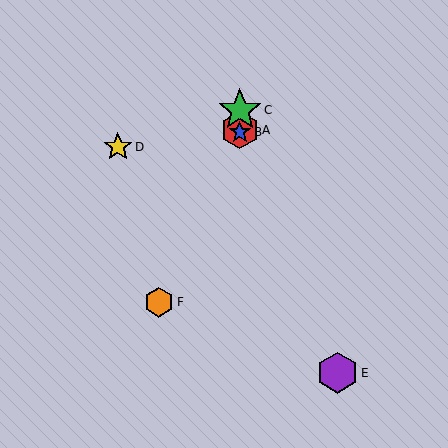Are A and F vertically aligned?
No, A is at x≈240 and F is at x≈159.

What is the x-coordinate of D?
Object D is at x≈118.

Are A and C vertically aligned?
Yes, both are at x≈240.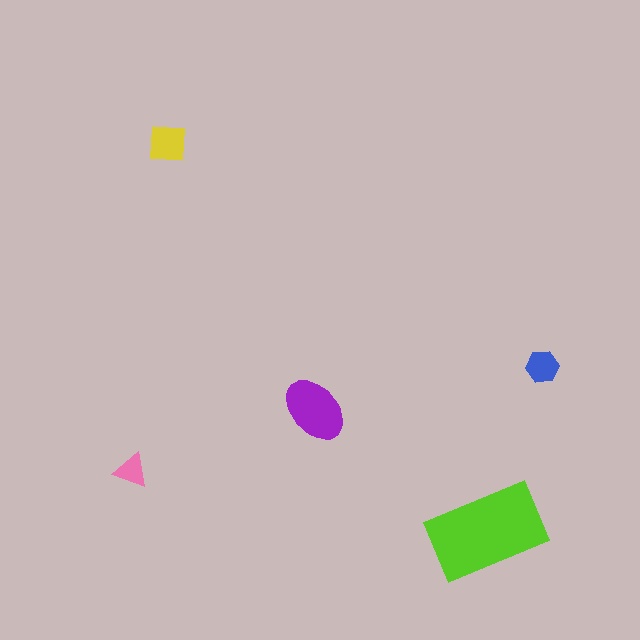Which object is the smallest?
The pink triangle.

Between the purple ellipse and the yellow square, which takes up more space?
The purple ellipse.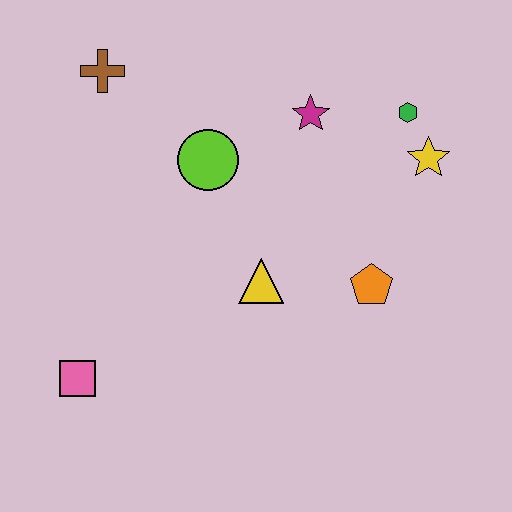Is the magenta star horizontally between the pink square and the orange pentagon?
Yes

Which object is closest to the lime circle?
The magenta star is closest to the lime circle.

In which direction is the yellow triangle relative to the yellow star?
The yellow triangle is to the left of the yellow star.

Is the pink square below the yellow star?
Yes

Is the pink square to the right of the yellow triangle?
No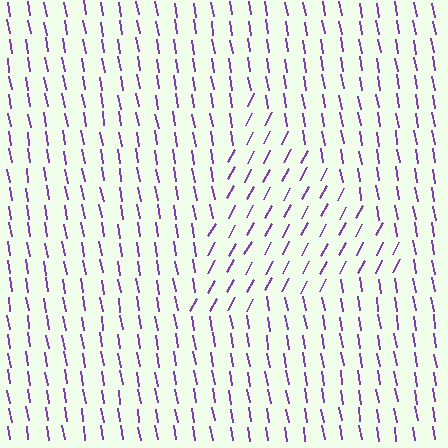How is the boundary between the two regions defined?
The boundary is defined purely by a change in line orientation (approximately 38 degrees difference). All lines are the same color and thickness.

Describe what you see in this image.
The image is filled with small purple line segments. A triangle region in the image has lines oriented differently from the surrounding lines, creating a visible texture boundary.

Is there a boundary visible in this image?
Yes, there is a texture boundary formed by a change in line orientation.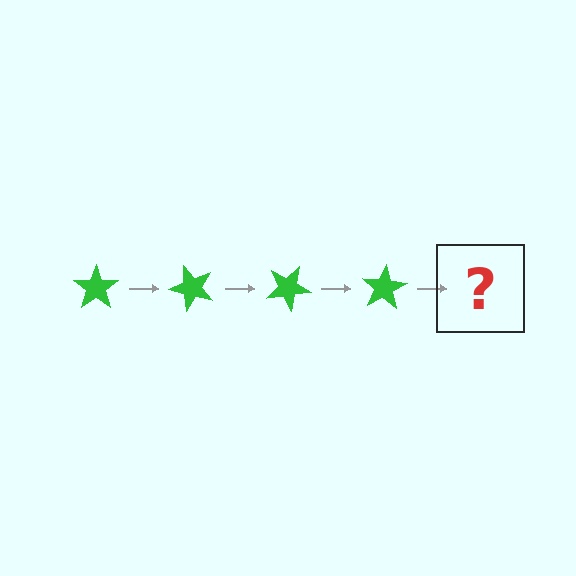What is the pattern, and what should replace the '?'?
The pattern is that the star rotates 50 degrees each step. The '?' should be a green star rotated 200 degrees.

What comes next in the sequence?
The next element should be a green star rotated 200 degrees.